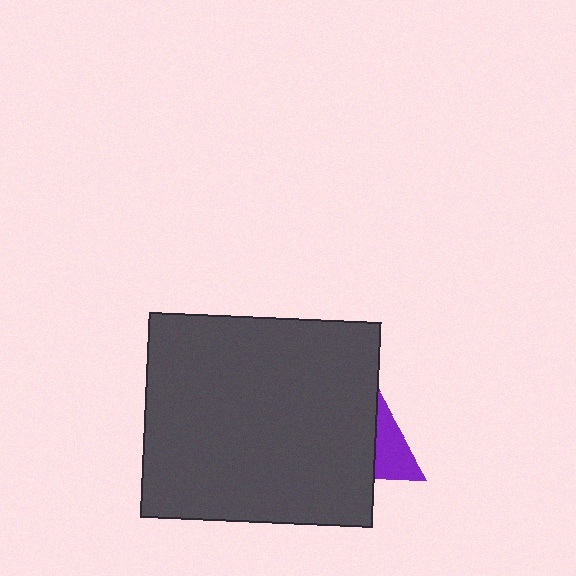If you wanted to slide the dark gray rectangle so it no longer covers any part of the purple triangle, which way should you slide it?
Slide it left — that is the most direct way to separate the two shapes.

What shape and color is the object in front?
The object in front is a dark gray rectangle.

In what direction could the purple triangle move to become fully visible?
The purple triangle could move right. That would shift it out from behind the dark gray rectangle entirely.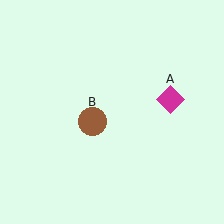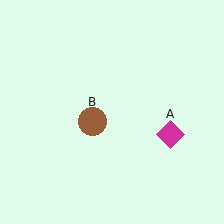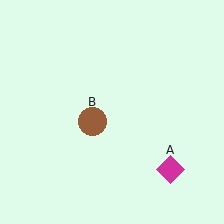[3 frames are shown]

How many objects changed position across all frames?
1 object changed position: magenta diamond (object A).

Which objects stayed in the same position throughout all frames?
Brown circle (object B) remained stationary.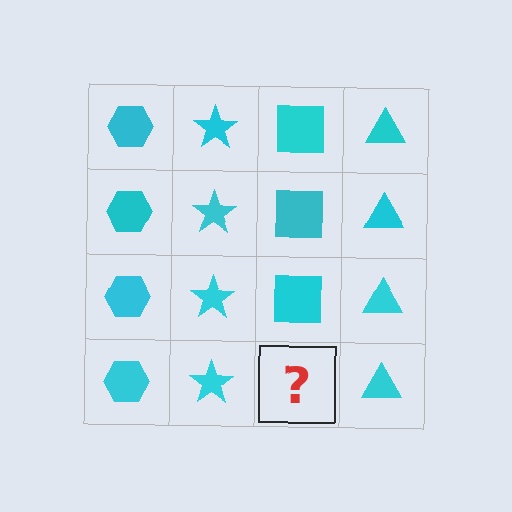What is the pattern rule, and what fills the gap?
The rule is that each column has a consistent shape. The gap should be filled with a cyan square.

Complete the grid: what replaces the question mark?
The question mark should be replaced with a cyan square.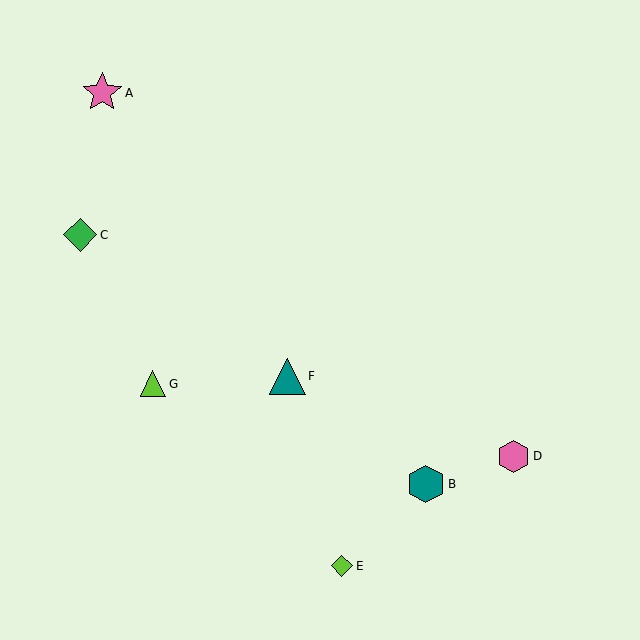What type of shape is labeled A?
Shape A is a pink star.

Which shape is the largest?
The pink star (labeled A) is the largest.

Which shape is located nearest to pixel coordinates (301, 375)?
The teal triangle (labeled F) at (287, 376) is nearest to that location.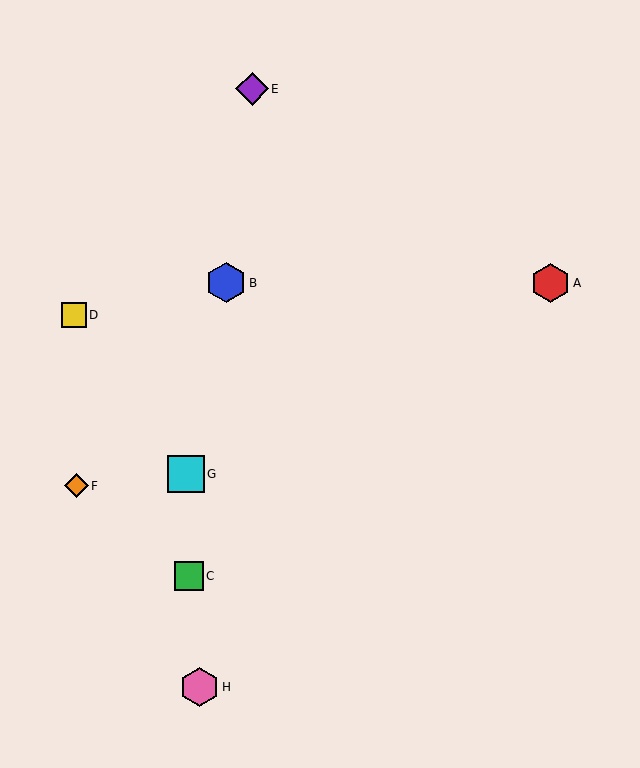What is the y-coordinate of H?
Object H is at y≈687.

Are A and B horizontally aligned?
Yes, both are at y≈283.